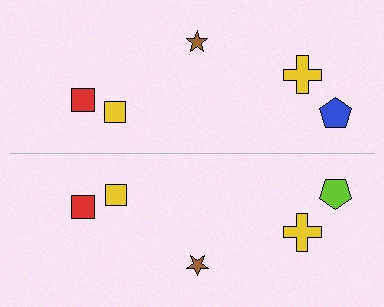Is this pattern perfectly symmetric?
No, the pattern is not perfectly symmetric. The lime pentagon on the bottom side breaks the symmetry — its mirror counterpart is blue.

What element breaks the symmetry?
The lime pentagon on the bottom side breaks the symmetry — its mirror counterpart is blue.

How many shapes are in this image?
There are 10 shapes in this image.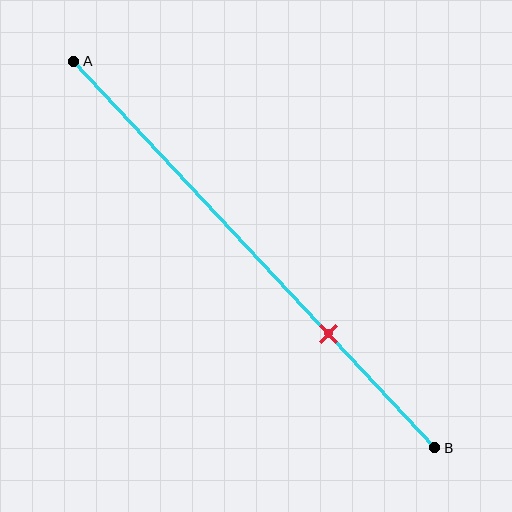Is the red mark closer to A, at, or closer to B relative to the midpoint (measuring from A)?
The red mark is closer to point B than the midpoint of segment AB.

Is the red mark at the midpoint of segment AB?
No, the mark is at about 70% from A, not at the 50% midpoint.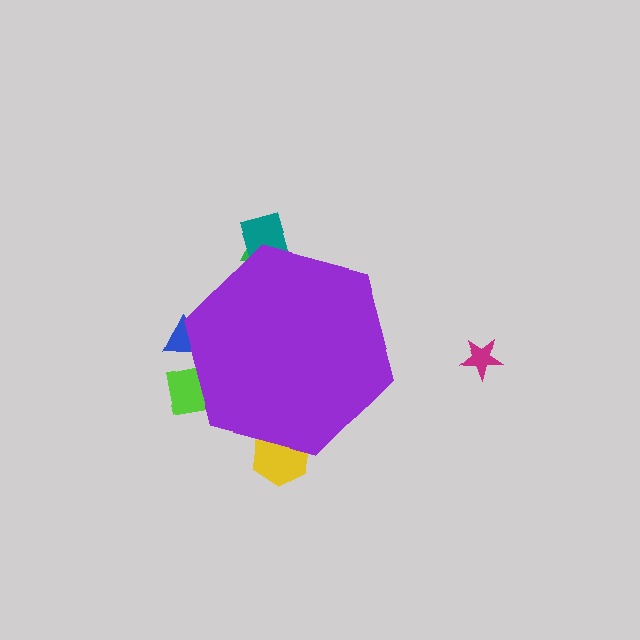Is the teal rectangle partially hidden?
Yes, the teal rectangle is partially hidden behind the purple hexagon.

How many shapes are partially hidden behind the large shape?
5 shapes are partially hidden.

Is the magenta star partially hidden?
No, the magenta star is fully visible.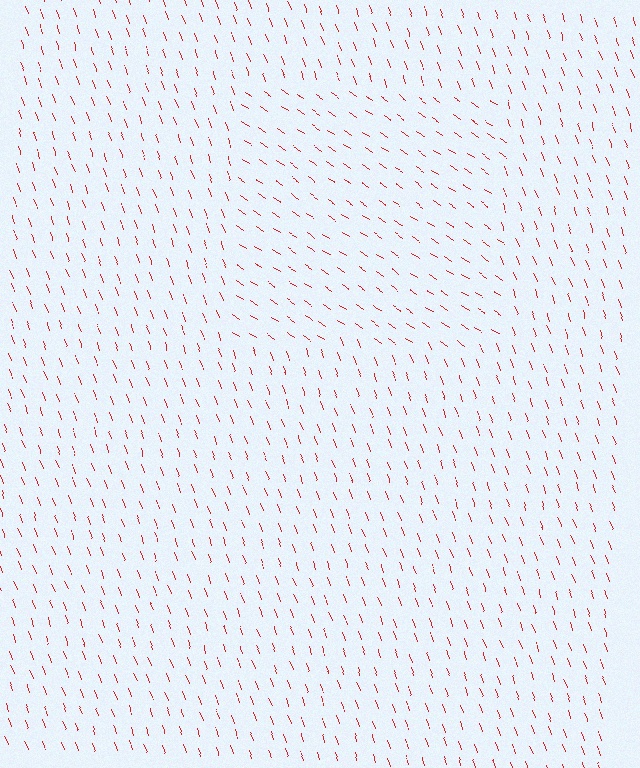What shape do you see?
I see a rectangle.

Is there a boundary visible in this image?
Yes, there is a texture boundary formed by a change in line orientation.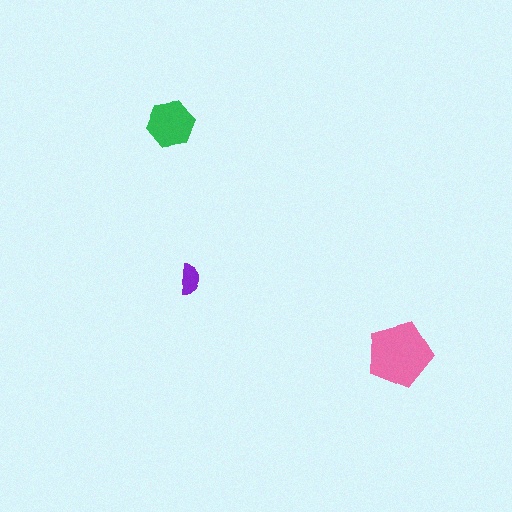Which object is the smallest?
The purple semicircle.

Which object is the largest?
The pink pentagon.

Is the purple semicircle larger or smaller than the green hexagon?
Smaller.